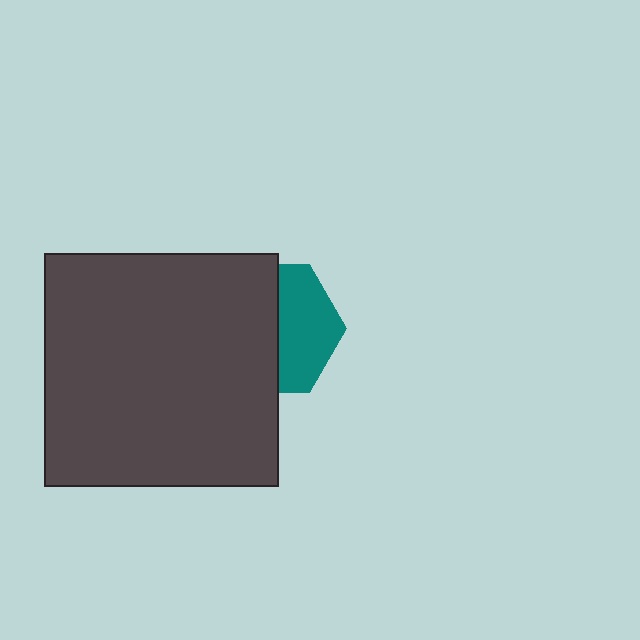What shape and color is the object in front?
The object in front is a dark gray square.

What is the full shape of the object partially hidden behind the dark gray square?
The partially hidden object is a teal hexagon.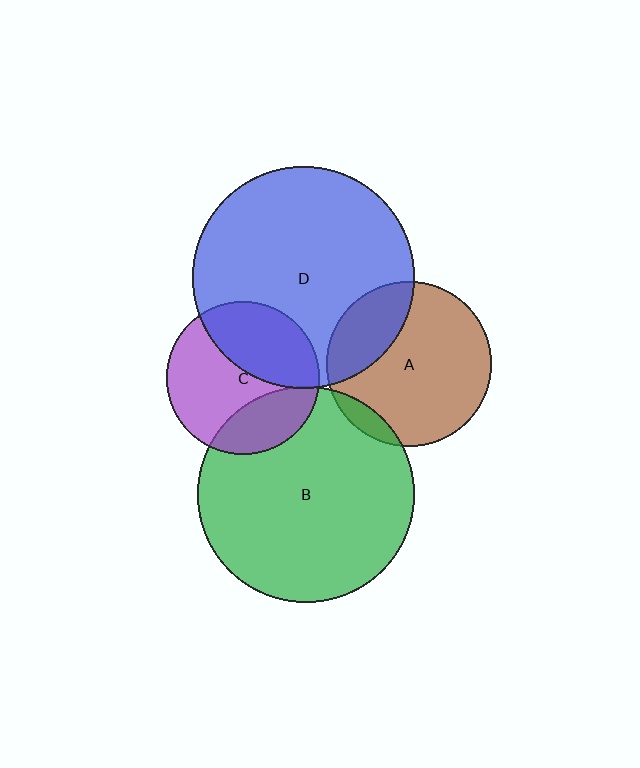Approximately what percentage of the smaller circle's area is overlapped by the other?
Approximately 25%.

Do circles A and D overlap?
Yes.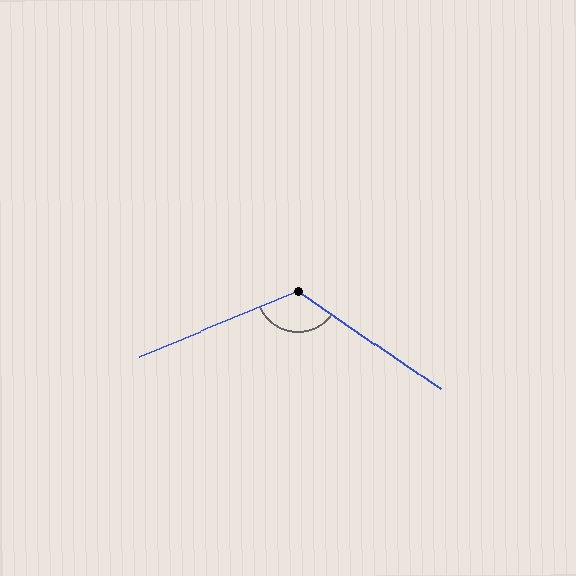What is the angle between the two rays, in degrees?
Approximately 123 degrees.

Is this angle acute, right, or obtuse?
It is obtuse.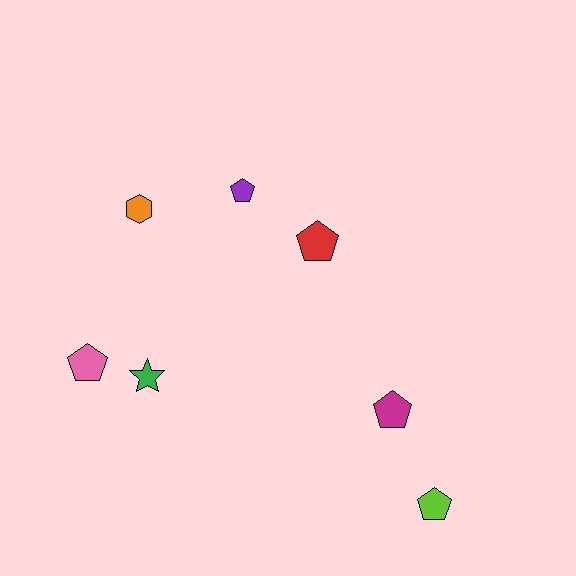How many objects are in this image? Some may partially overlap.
There are 7 objects.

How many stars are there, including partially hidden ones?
There is 1 star.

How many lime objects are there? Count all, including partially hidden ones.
There is 1 lime object.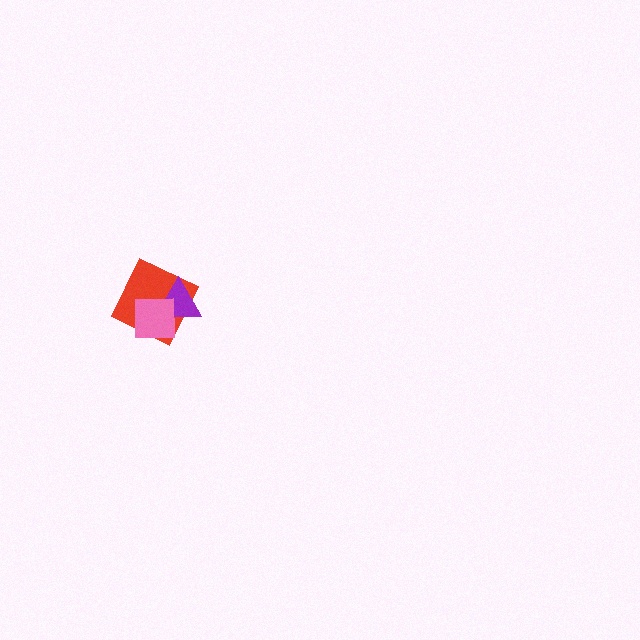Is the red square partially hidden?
Yes, it is partially covered by another shape.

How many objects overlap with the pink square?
2 objects overlap with the pink square.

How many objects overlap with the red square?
2 objects overlap with the red square.